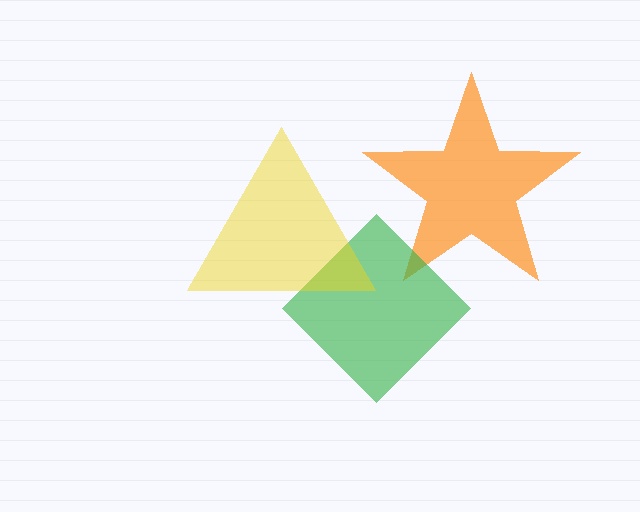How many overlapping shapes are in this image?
There are 3 overlapping shapes in the image.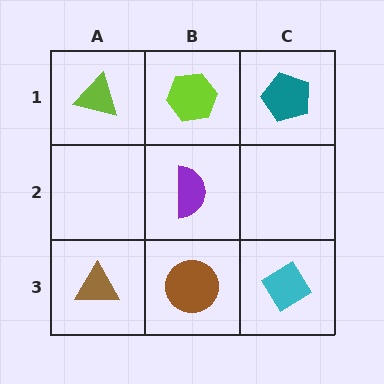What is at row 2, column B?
A purple semicircle.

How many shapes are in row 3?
3 shapes.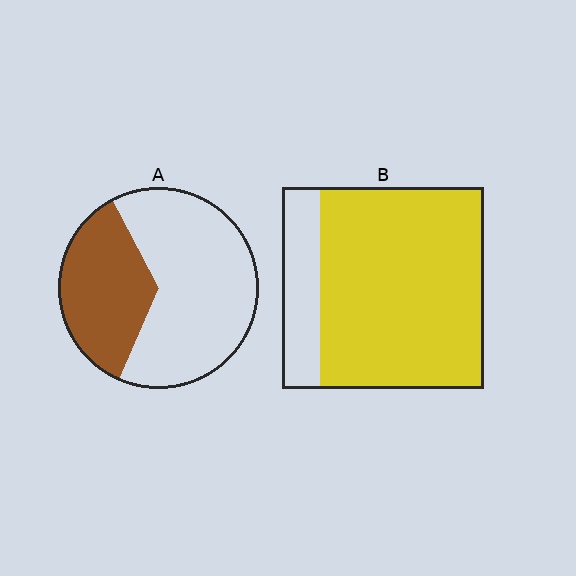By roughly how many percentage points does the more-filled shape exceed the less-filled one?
By roughly 45 percentage points (B over A).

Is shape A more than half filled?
No.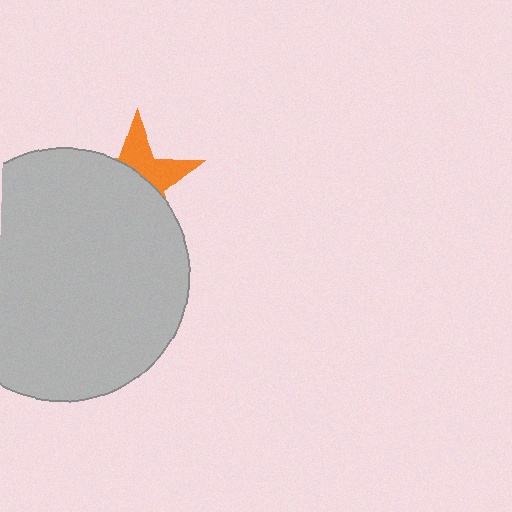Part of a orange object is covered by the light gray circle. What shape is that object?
It is a star.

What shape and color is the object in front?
The object in front is a light gray circle.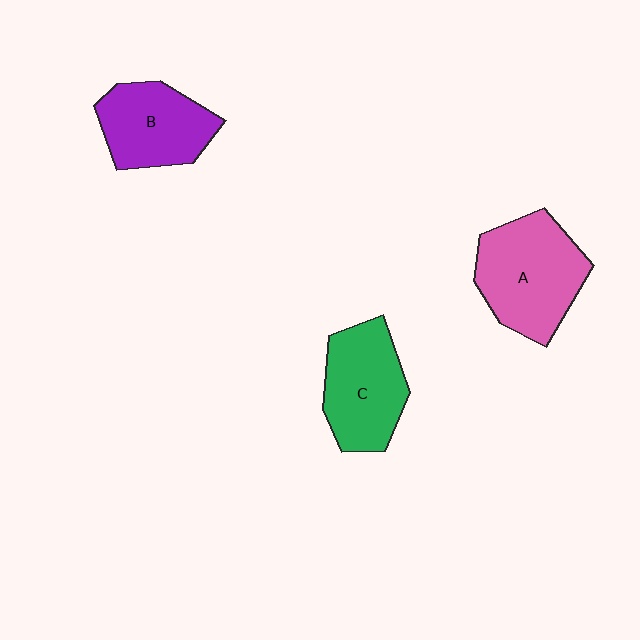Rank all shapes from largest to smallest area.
From largest to smallest: A (pink), C (green), B (purple).